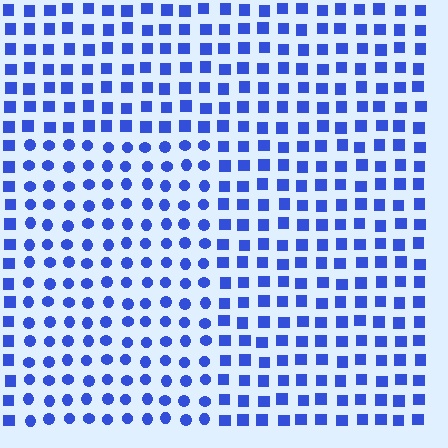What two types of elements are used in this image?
The image uses circles inside the rectangle region and squares outside it.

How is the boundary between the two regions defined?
The boundary is defined by a change in element shape: circles inside vs. squares outside. All elements share the same color and spacing.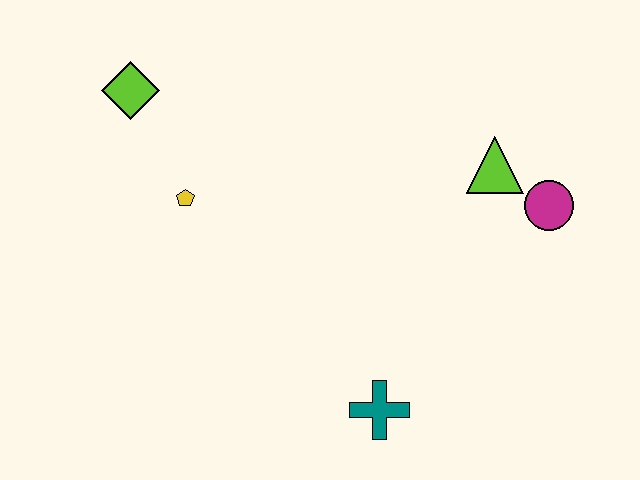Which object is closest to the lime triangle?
The magenta circle is closest to the lime triangle.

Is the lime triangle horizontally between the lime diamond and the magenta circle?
Yes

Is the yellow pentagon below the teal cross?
No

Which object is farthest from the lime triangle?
The lime diamond is farthest from the lime triangle.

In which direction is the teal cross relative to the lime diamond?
The teal cross is below the lime diamond.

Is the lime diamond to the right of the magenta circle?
No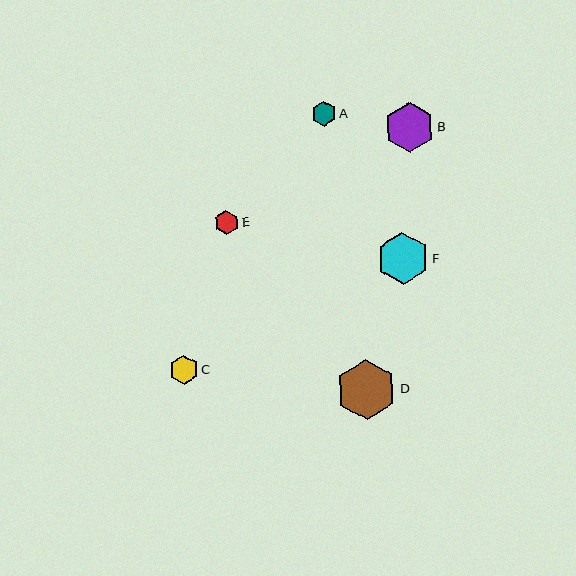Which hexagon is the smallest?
Hexagon E is the smallest with a size of approximately 24 pixels.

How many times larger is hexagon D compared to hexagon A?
Hexagon D is approximately 2.5 times the size of hexagon A.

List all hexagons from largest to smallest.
From largest to smallest: D, F, B, C, A, E.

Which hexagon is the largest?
Hexagon D is the largest with a size of approximately 60 pixels.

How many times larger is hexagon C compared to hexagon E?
Hexagon C is approximately 1.2 times the size of hexagon E.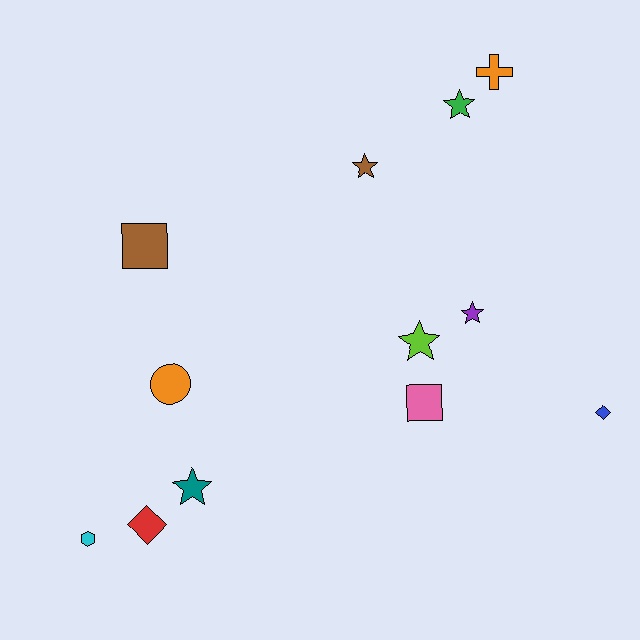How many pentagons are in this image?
There are no pentagons.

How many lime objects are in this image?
There is 1 lime object.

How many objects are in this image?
There are 12 objects.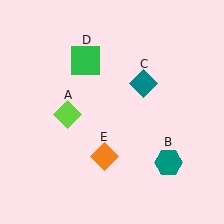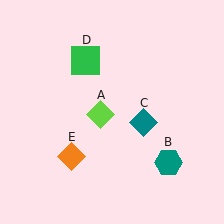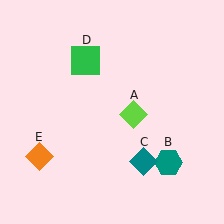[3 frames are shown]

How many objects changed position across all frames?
3 objects changed position: lime diamond (object A), teal diamond (object C), orange diamond (object E).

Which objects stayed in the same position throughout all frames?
Teal hexagon (object B) and green square (object D) remained stationary.